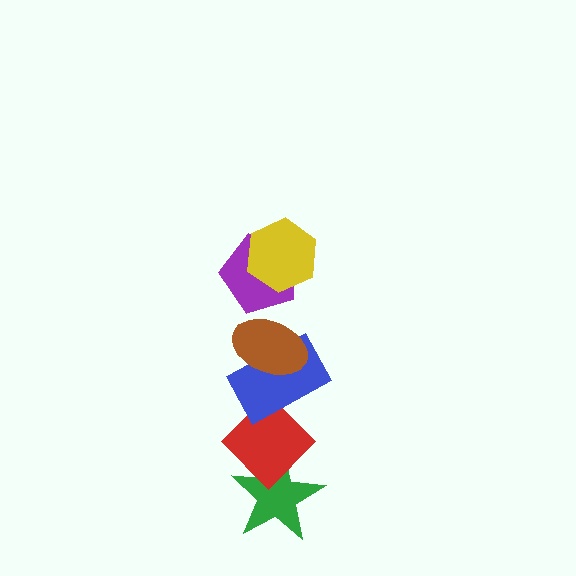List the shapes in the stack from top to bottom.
From top to bottom: the yellow hexagon, the purple pentagon, the brown ellipse, the blue rectangle, the red diamond, the green star.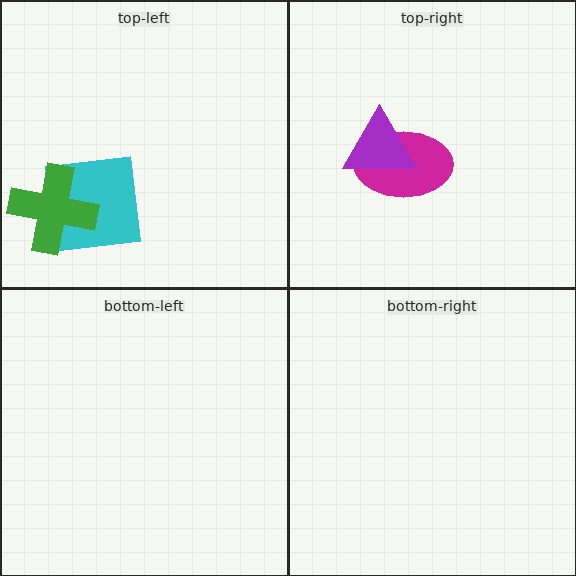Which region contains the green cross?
The top-left region.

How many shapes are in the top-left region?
2.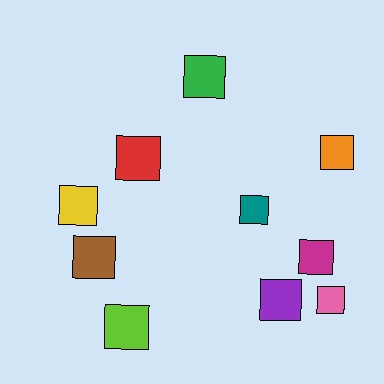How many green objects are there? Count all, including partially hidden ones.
There is 1 green object.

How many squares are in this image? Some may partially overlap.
There are 10 squares.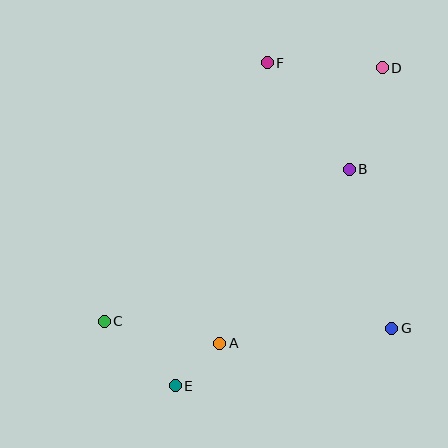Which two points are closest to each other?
Points A and E are closest to each other.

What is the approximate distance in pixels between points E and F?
The distance between E and F is approximately 336 pixels.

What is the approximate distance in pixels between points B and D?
The distance between B and D is approximately 107 pixels.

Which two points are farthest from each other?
Points D and E are farthest from each other.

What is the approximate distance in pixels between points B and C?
The distance between B and C is approximately 288 pixels.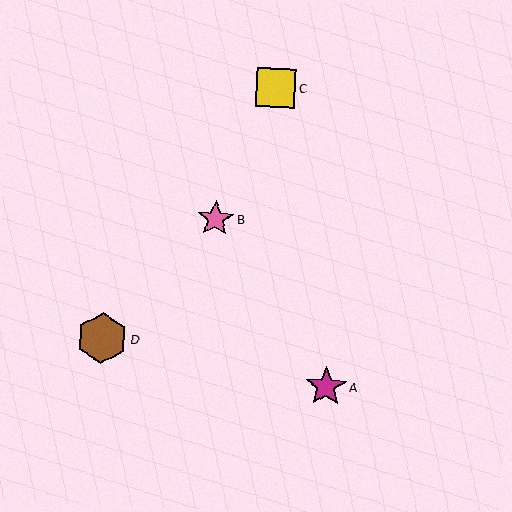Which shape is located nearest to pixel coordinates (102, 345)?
The brown hexagon (labeled D) at (102, 338) is nearest to that location.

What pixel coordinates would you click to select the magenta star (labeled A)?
Click at (326, 387) to select the magenta star A.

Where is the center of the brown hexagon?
The center of the brown hexagon is at (102, 338).